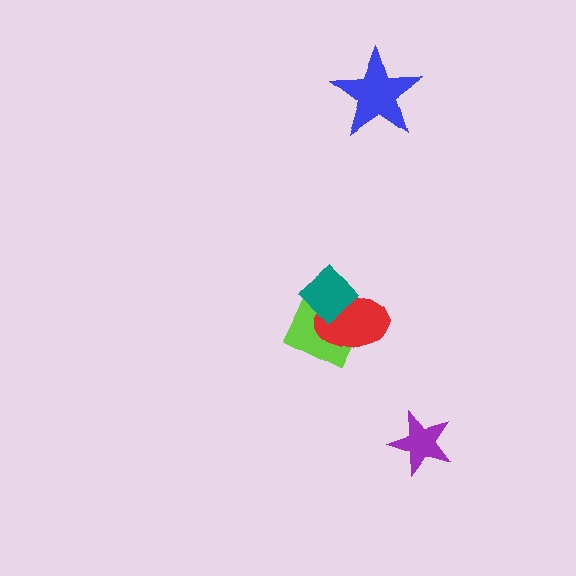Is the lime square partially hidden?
Yes, it is partially covered by another shape.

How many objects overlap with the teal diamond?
2 objects overlap with the teal diamond.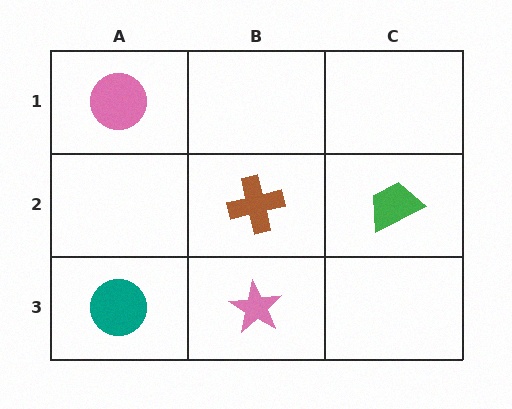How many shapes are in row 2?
2 shapes.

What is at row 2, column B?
A brown cross.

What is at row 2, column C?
A green trapezoid.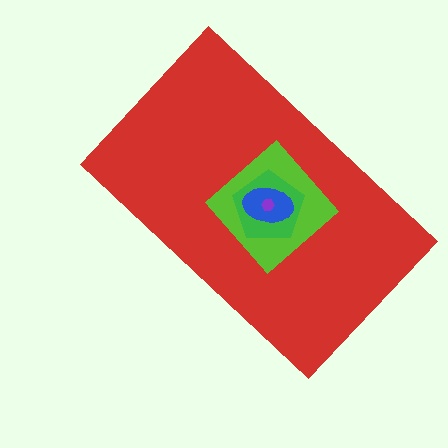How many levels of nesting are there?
5.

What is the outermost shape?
The red rectangle.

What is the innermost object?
The purple hexagon.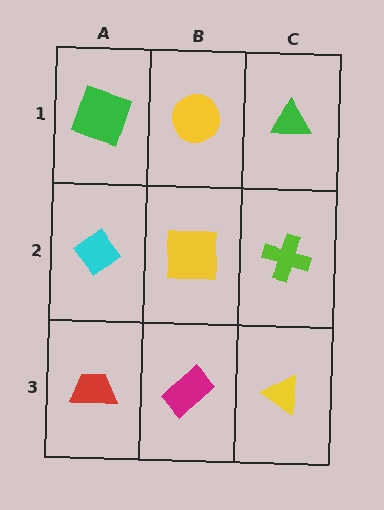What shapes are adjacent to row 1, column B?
A yellow square (row 2, column B), a green square (row 1, column A), a green triangle (row 1, column C).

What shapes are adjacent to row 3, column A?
A cyan diamond (row 2, column A), a magenta rectangle (row 3, column B).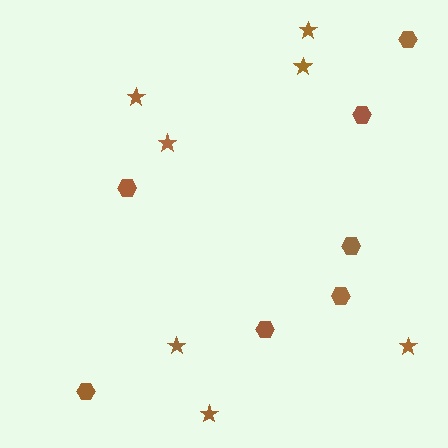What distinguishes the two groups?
There are 2 groups: one group of hexagons (7) and one group of stars (7).